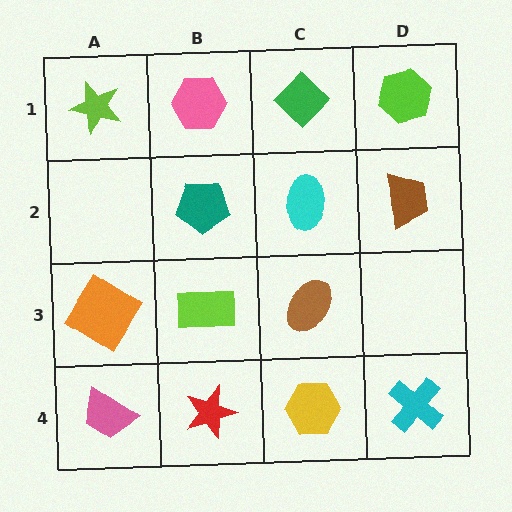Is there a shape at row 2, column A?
No, that cell is empty.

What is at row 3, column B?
A lime rectangle.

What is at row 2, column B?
A teal pentagon.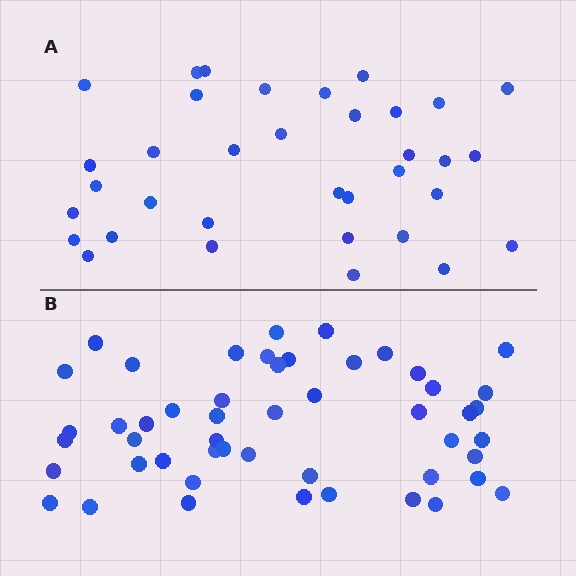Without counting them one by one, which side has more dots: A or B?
Region B (the bottom region) has more dots.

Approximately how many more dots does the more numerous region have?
Region B has approximately 15 more dots than region A.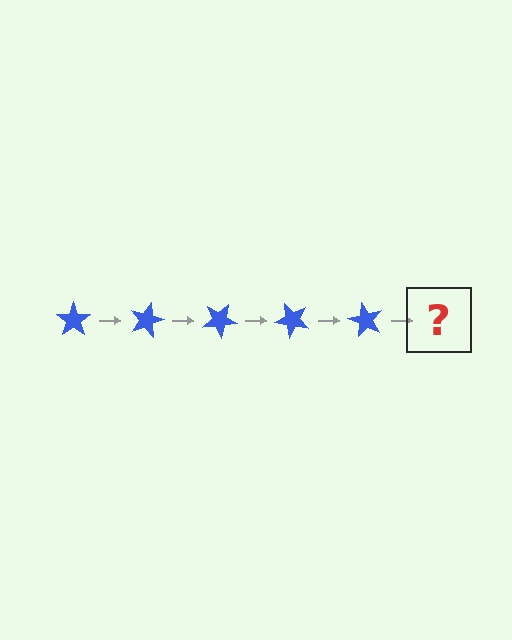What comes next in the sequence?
The next element should be a blue star rotated 75 degrees.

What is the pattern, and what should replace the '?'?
The pattern is that the star rotates 15 degrees each step. The '?' should be a blue star rotated 75 degrees.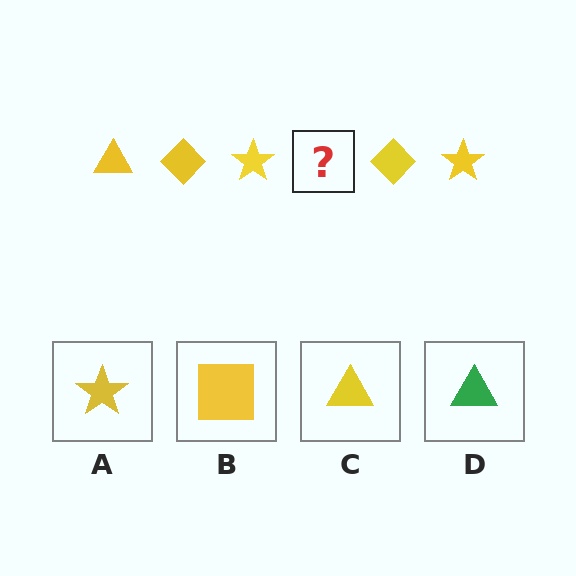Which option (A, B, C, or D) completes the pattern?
C.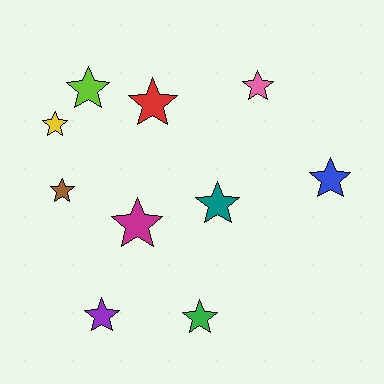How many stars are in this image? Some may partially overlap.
There are 10 stars.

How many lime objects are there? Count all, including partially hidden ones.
There is 1 lime object.